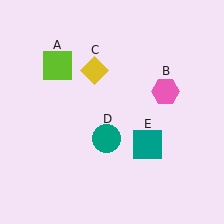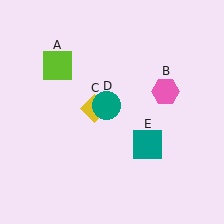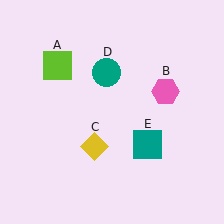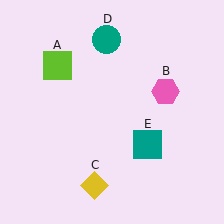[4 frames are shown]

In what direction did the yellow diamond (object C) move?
The yellow diamond (object C) moved down.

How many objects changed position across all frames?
2 objects changed position: yellow diamond (object C), teal circle (object D).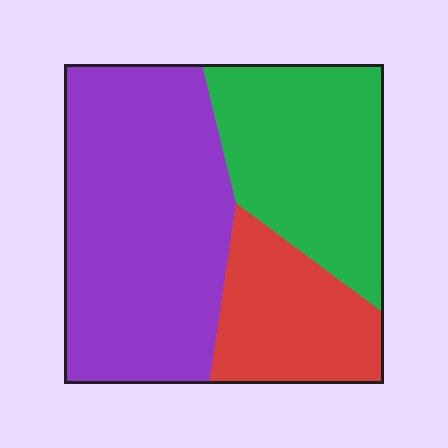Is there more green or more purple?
Purple.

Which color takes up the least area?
Red, at roughly 20%.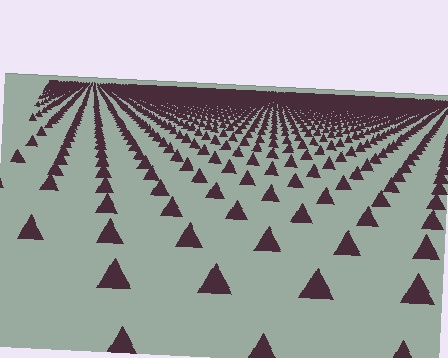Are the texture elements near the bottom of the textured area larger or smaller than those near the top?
Larger. Near the bottom, elements are closer to the viewer and appear at a bigger on-screen size.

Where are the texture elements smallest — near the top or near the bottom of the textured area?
Near the top.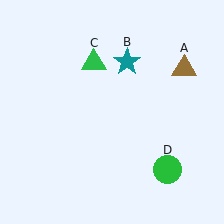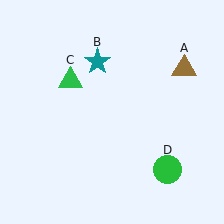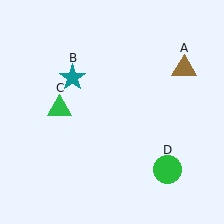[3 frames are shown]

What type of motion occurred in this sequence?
The teal star (object B), green triangle (object C) rotated counterclockwise around the center of the scene.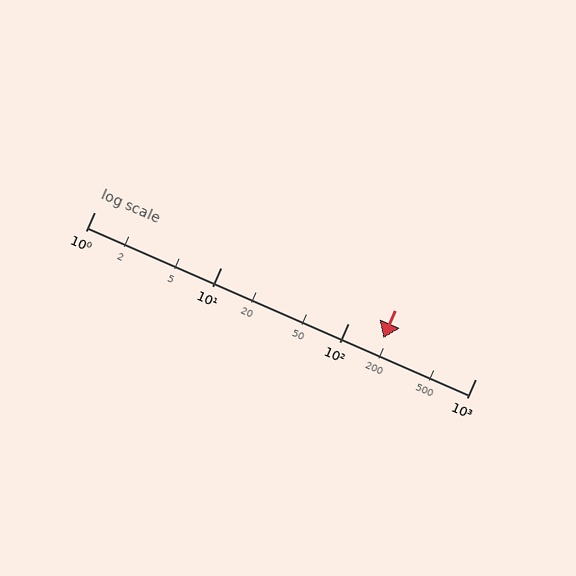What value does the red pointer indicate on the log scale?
The pointer indicates approximately 190.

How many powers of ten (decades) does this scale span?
The scale spans 3 decades, from 1 to 1000.